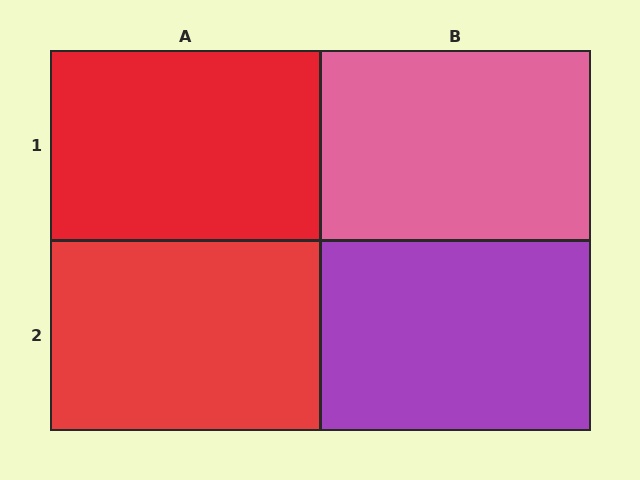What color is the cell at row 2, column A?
Red.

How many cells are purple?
1 cell is purple.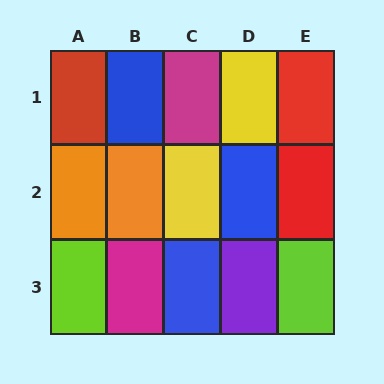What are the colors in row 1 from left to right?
Red, blue, magenta, yellow, red.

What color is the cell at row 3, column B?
Magenta.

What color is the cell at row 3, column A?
Lime.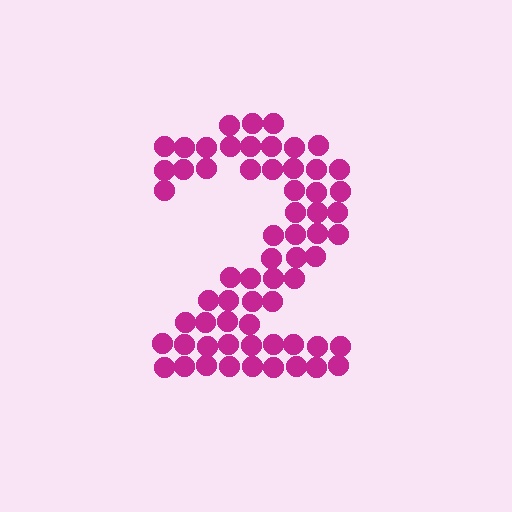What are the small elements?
The small elements are circles.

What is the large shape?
The large shape is the digit 2.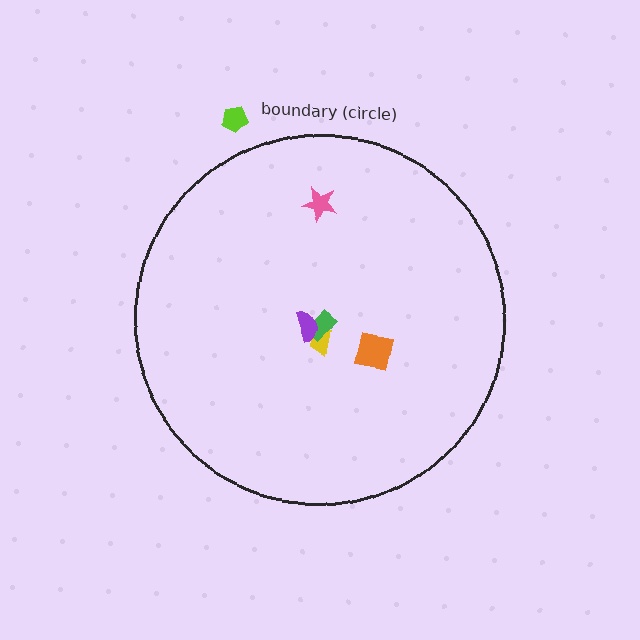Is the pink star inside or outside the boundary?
Inside.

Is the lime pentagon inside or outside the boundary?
Outside.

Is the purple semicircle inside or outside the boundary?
Inside.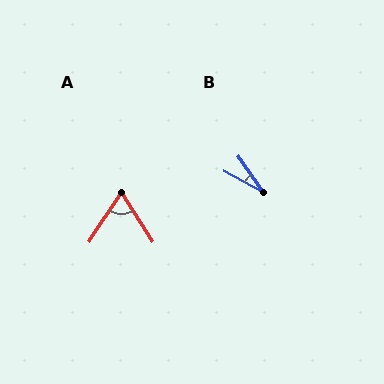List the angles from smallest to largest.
B (27°), A (66°).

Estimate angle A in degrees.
Approximately 66 degrees.